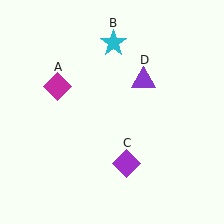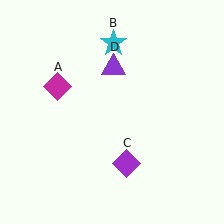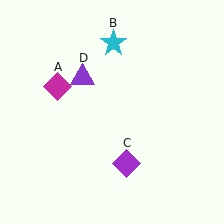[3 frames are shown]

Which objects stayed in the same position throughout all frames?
Magenta diamond (object A) and cyan star (object B) and purple diamond (object C) remained stationary.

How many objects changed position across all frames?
1 object changed position: purple triangle (object D).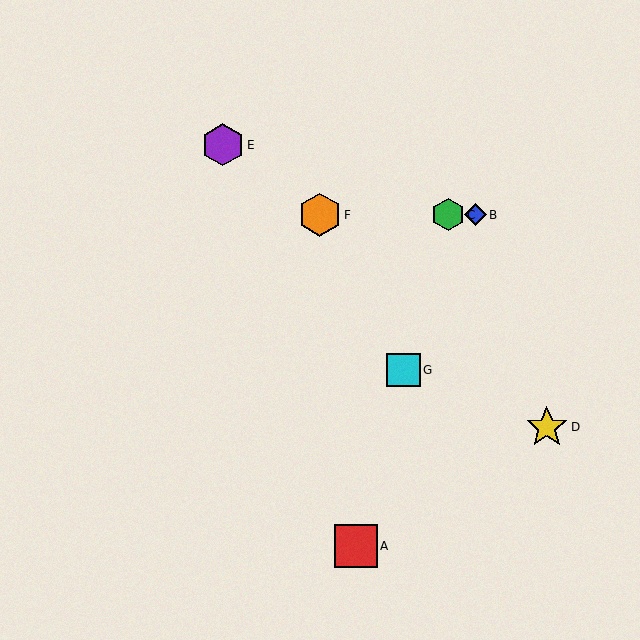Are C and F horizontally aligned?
Yes, both are at y≈215.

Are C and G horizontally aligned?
No, C is at y≈215 and G is at y≈370.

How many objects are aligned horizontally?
3 objects (B, C, F) are aligned horizontally.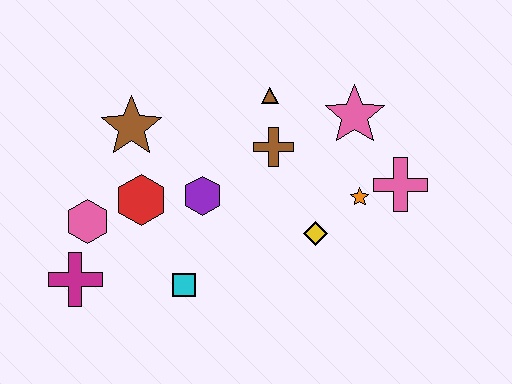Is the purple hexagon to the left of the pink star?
Yes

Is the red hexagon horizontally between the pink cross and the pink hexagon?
Yes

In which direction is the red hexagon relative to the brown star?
The red hexagon is below the brown star.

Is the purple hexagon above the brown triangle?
No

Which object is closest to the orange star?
The pink cross is closest to the orange star.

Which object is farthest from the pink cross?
The magenta cross is farthest from the pink cross.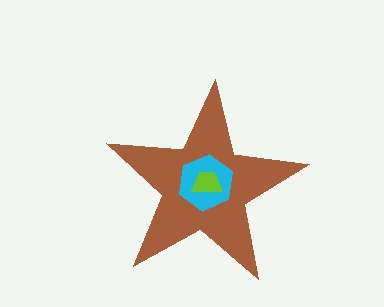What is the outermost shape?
The brown star.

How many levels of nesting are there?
3.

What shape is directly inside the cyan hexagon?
The lime trapezoid.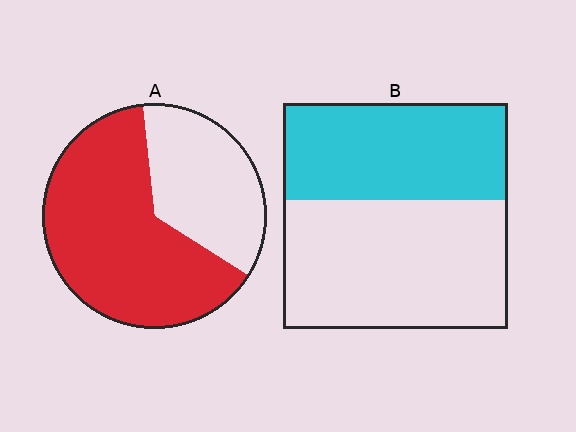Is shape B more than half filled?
No.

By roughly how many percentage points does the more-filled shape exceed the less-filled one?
By roughly 20 percentage points (A over B).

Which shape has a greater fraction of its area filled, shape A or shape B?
Shape A.